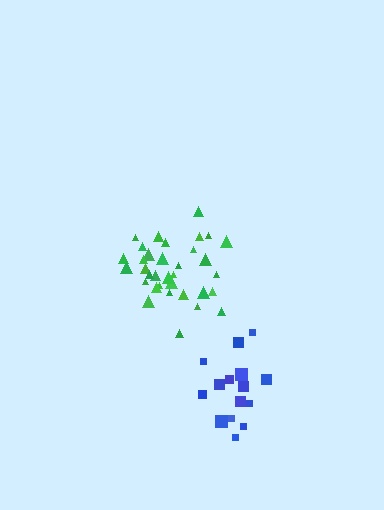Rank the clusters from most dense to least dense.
green, blue.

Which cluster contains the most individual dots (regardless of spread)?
Green (35).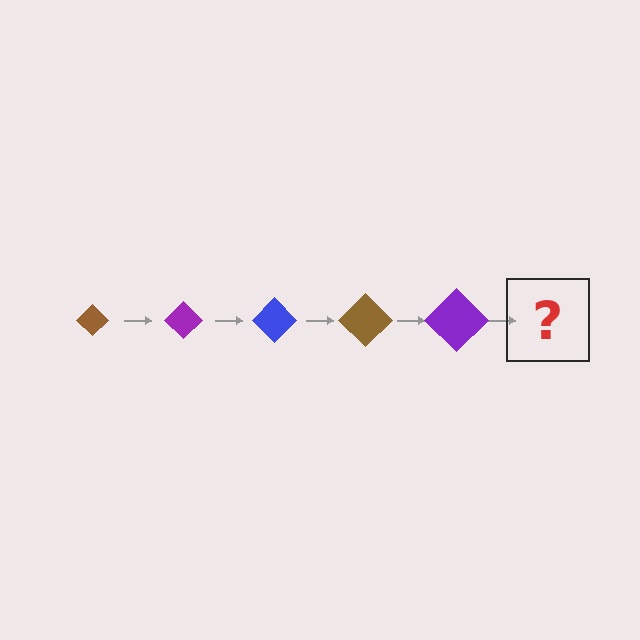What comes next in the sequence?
The next element should be a blue diamond, larger than the previous one.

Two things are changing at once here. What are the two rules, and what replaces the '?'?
The two rules are that the diamond grows larger each step and the color cycles through brown, purple, and blue. The '?' should be a blue diamond, larger than the previous one.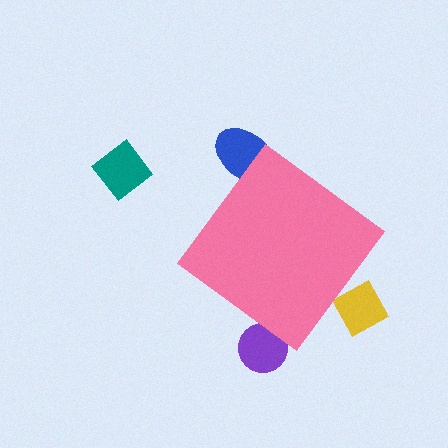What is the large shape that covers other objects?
A pink diamond.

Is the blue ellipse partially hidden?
Yes, the blue ellipse is partially hidden behind the pink diamond.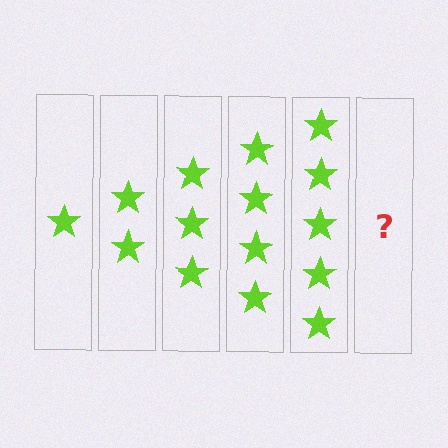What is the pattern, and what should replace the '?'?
The pattern is that each step adds one more star. The '?' should be 6 stars.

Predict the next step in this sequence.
The next step is 6 stars.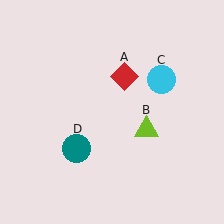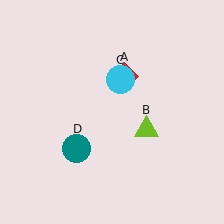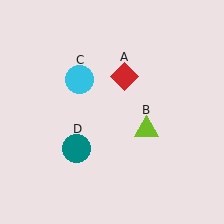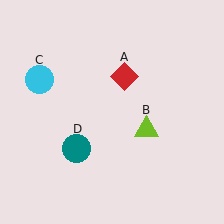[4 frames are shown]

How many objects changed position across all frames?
1 object changed position: cyan circle (object C).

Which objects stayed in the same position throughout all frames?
Red diamond (object A) and lime triangle (object B) and teal circle (object D) remained stationary.